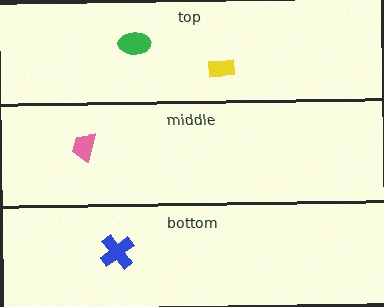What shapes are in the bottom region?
The blue cross.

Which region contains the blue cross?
The bottom region.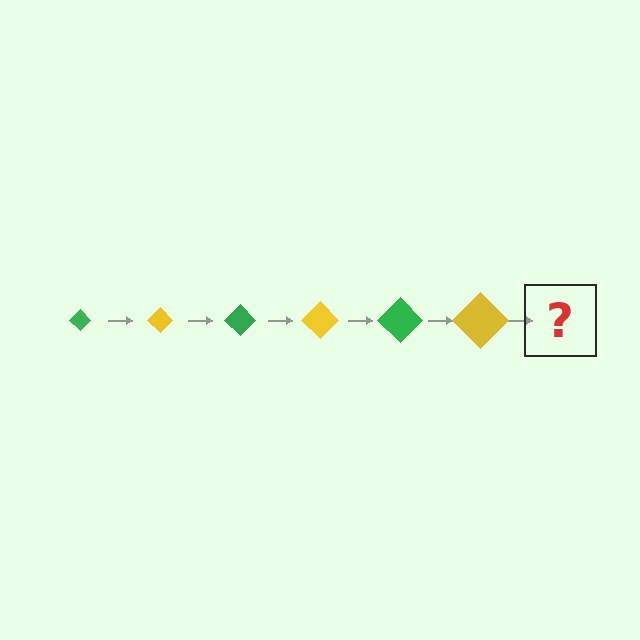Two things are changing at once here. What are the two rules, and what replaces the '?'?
The two rules are that the diamond grows larger each step and the color cycles through green and yellow. The '?' should be a green diamond, larger than the previous one.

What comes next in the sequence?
The next element should be a green diamond, larger than the previous one.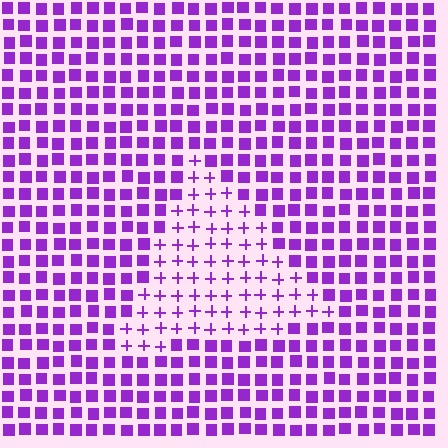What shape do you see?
I see a triangle.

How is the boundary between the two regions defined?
The boundary is defined by a change in element shape: plus signs inside vs. squares outside. All elements share the same color and spacing.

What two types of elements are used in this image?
The image uses plus signs inside the triangle region and squares outside it.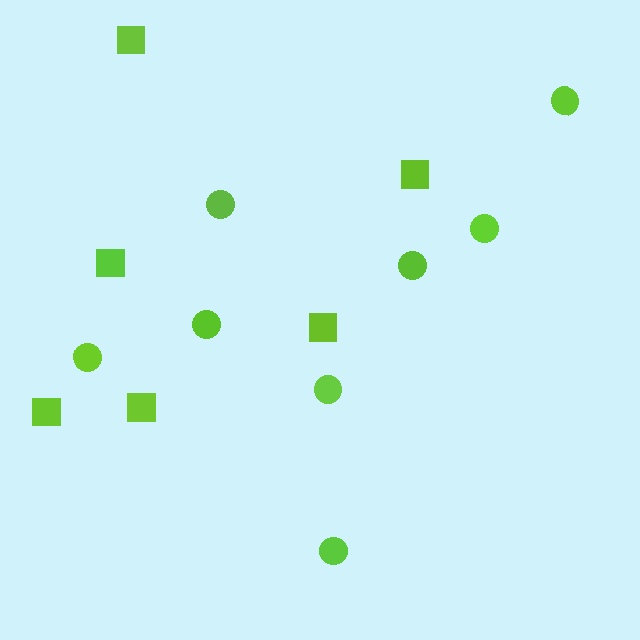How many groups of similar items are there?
There are 2 groups: one group of circles (8) and one group of squares (6).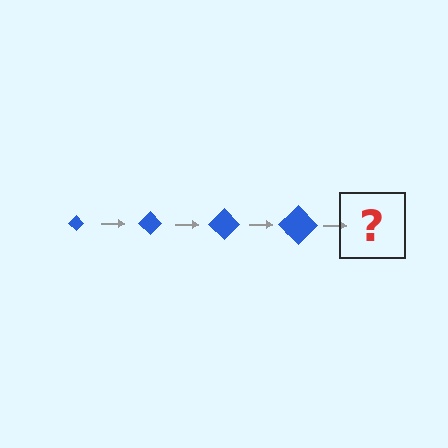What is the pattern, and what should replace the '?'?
The pattern is that the diamond gets progressively larger each step. The '?' should be a blue diamond, larger than the previous one.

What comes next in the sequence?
The next element should be a blue diamond, larger than the previous one.